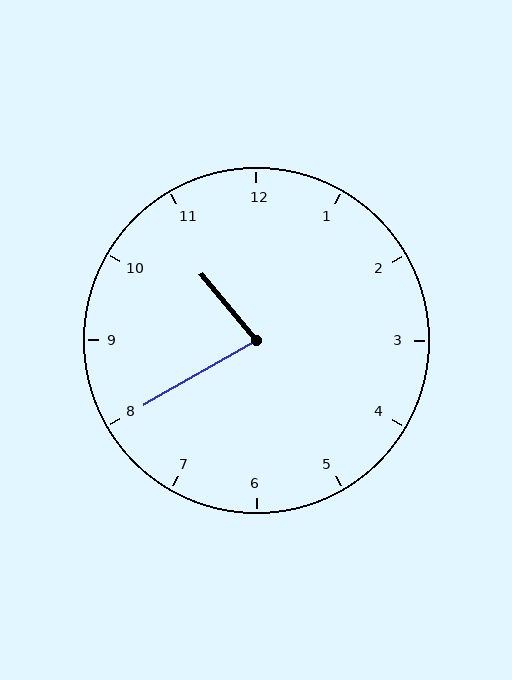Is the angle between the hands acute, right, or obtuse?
It is acute.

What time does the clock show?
10:40.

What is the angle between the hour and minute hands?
Approximately 80 degrees.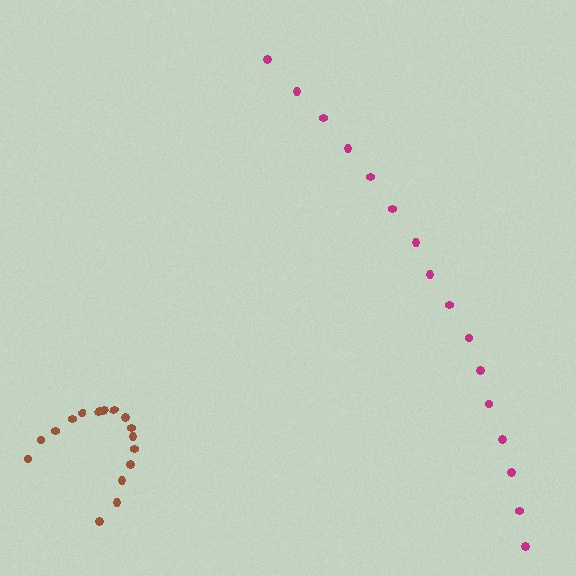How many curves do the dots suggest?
There are 2 distinct paths.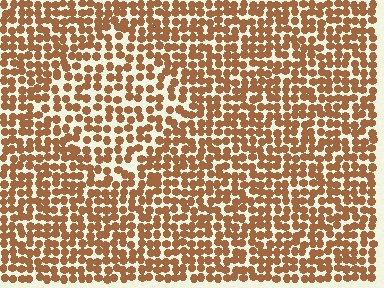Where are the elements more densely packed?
The elements are more densely packed outside the diamond boundary.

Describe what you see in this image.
The image contains small brown elements arranged at two different densities. A diamond-shaped region is visible where the elements are less densely packed than the surrounding area.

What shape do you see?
I see a diamond.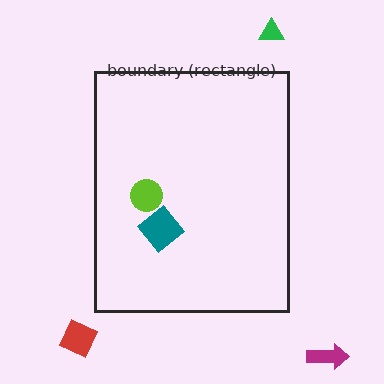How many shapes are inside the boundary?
2 inside, 3 outside.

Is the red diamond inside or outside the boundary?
Outside.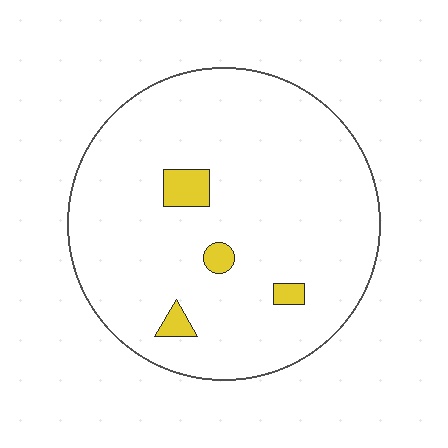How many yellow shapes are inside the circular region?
4.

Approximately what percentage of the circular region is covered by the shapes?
Approximately 5%.